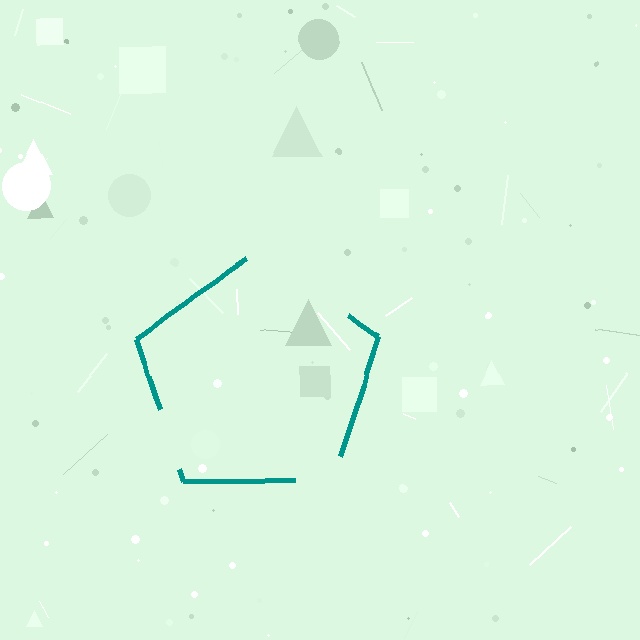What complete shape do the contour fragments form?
The contour fragments form a pentagon.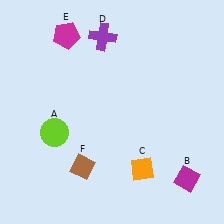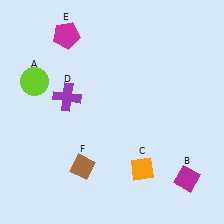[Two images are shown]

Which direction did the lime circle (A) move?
The lime circle (A) moved up.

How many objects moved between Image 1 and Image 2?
2 objects moved between the two images.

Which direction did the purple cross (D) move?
The purple cross (D) moved down.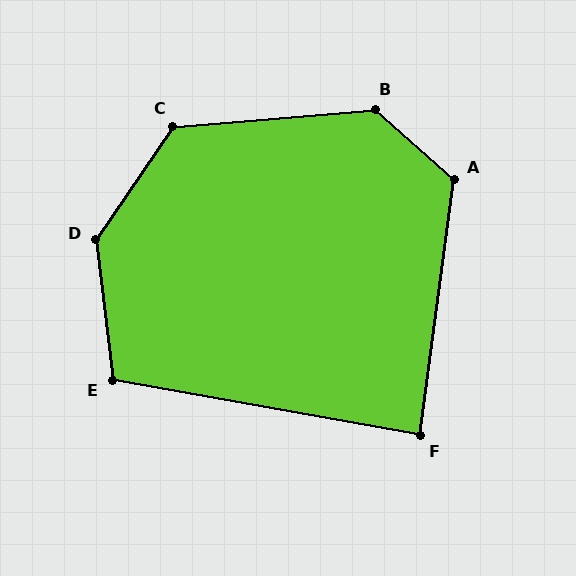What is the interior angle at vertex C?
Approximately 129 degrees (obtuse).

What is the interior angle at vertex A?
Approximately 124 degrees (obtuse).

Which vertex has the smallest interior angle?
F, at approximately 87 degrees.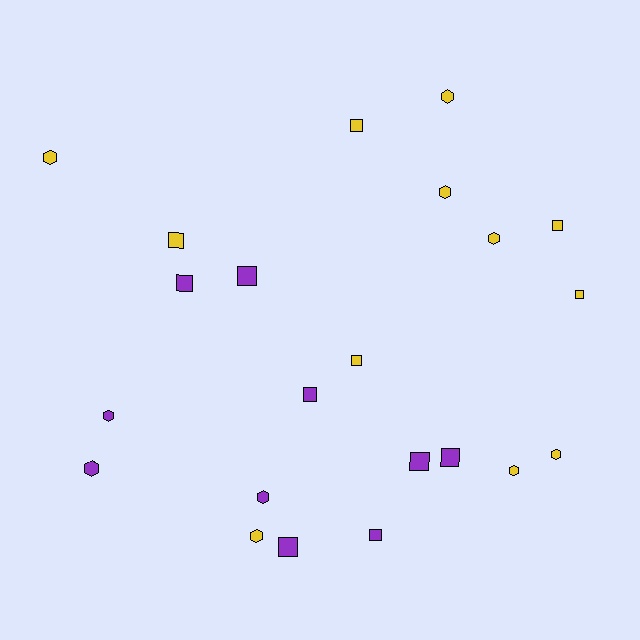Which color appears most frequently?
Yellow, with 12 objects.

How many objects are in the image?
There are 22 objects.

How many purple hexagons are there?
There are 3 purple hexagons.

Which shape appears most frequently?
Square, with 12 objects.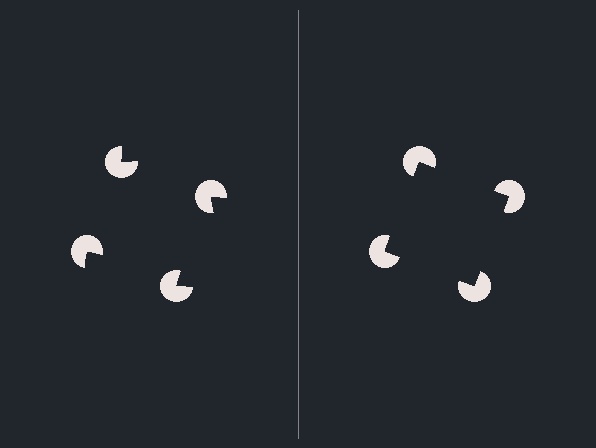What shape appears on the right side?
An illusory square.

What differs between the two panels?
The pac-man discs are positioned identically on both sides; only the wedge orientations differ. On the right they align to a square; on the left they are misaligned.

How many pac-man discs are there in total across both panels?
8 — 4 on each side.